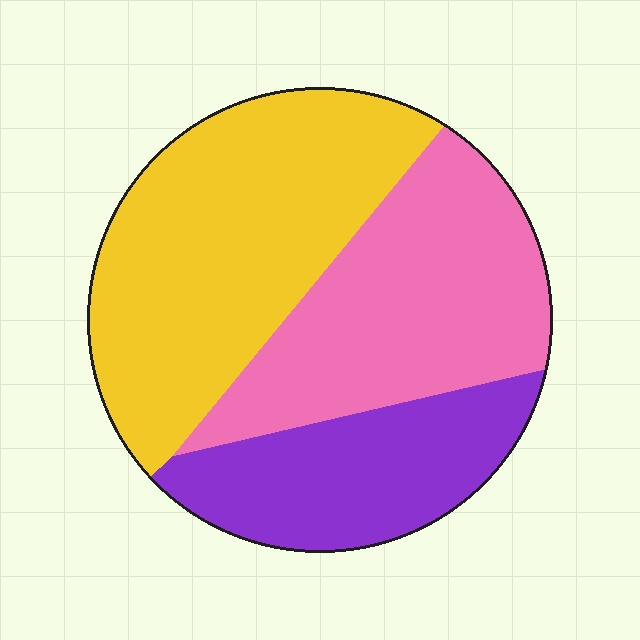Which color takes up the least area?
Purple, at roughly 25%.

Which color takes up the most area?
Yellow, at roughly 40%.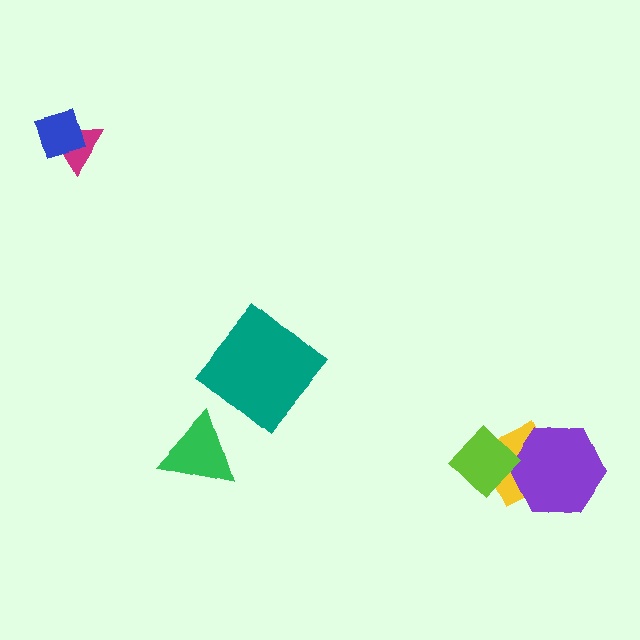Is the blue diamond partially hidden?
No, no other shape covers it.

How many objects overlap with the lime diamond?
2 objects overlap with the lime diamond.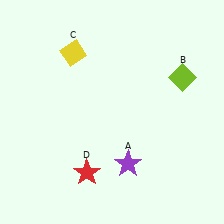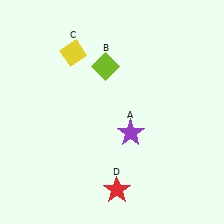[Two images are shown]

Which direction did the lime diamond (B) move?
The lime diamond (B) moved left.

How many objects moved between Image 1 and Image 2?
3 objects moved between the two images.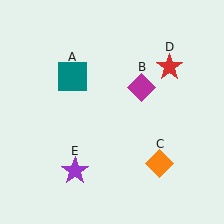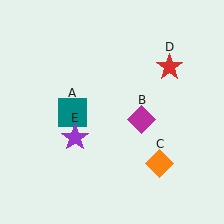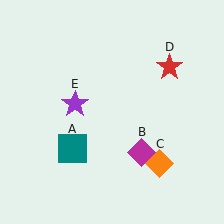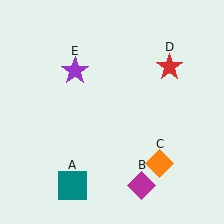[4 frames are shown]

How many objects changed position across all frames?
3 objects changed position: teal square (object A), magenta diamond (object B), purple star (object E).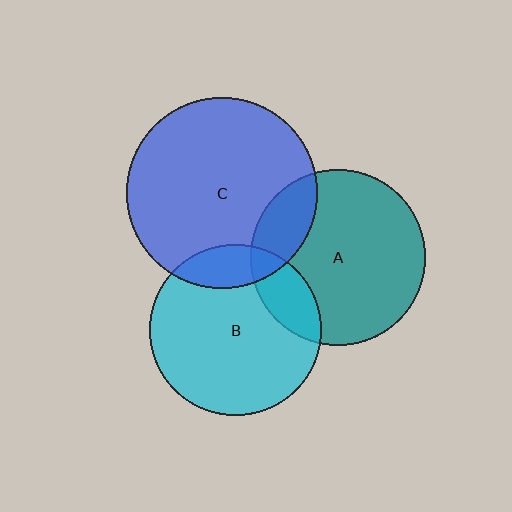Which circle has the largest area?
Circle C (blue).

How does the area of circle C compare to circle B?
Approximately 1.2 times.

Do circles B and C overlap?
Yes.